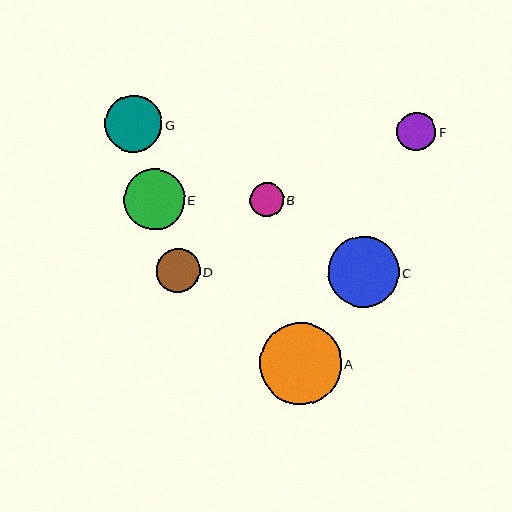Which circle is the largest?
Circle A is the largest with a size of approximately 82 pixels.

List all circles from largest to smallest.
From largest to smallest: A, C, E, G, D, F, B.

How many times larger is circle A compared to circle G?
Circle A is approximately 1.4 times the size of circle G.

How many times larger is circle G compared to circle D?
Circle G is approximately 1.3 times the size of circle D.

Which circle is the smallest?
Circle B is the smallest with a size of approximately 33 pixels.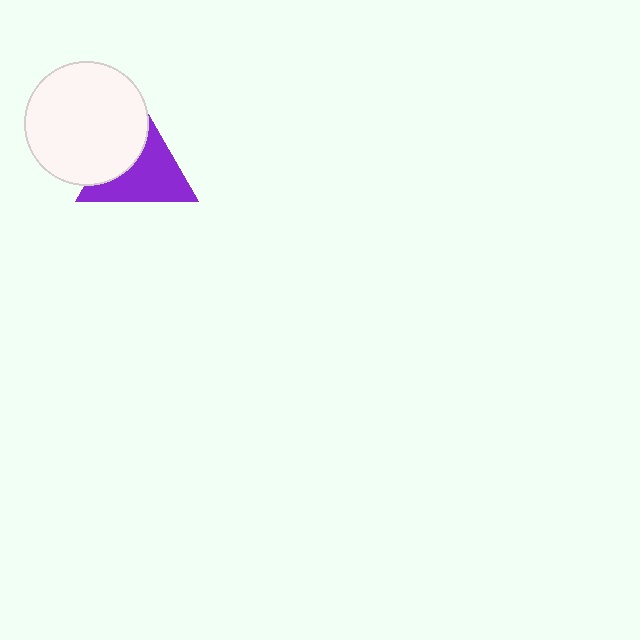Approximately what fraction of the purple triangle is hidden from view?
Roughly 38% of the purple triangle is hidden behind the white circle.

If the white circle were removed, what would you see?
You would see the complete purple triangle.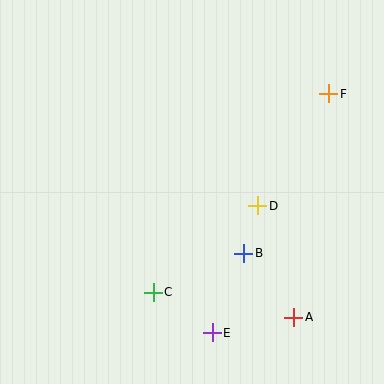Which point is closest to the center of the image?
Point D at (258, 206) is closest to the center.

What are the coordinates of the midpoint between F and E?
The midpoint between F and E is at (270, 213).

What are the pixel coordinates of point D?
Point D is at (258, 206).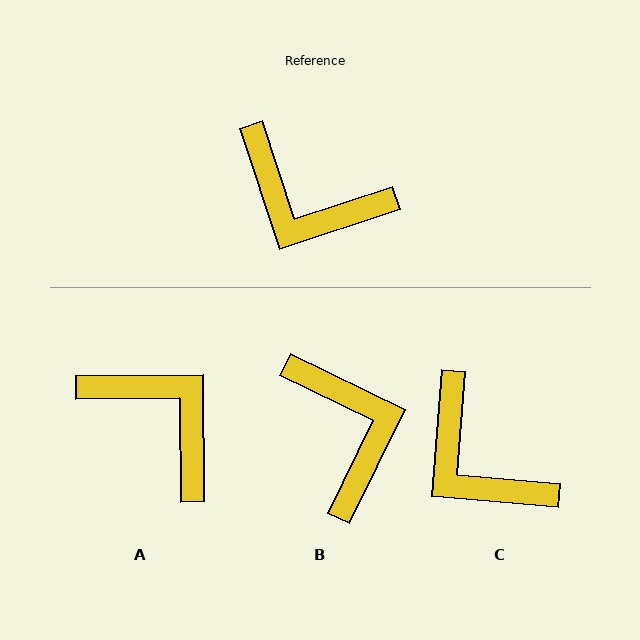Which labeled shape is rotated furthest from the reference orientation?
A, about 162 degrees away.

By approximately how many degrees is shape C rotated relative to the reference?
Approximately 23 degrees clockwise.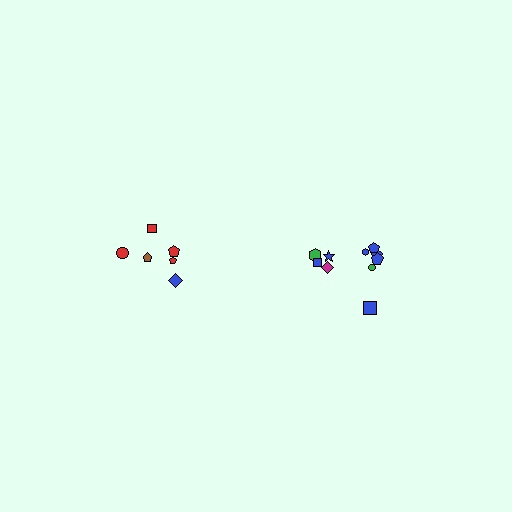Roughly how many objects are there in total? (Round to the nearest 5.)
Roughly 15 objects in total.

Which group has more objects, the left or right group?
The right group.